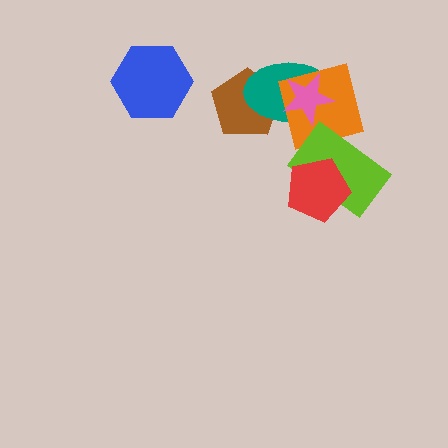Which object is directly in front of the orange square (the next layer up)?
The lime rectangle is directly in front of the orange square.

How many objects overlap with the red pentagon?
1 object overlaps with the red pentagon.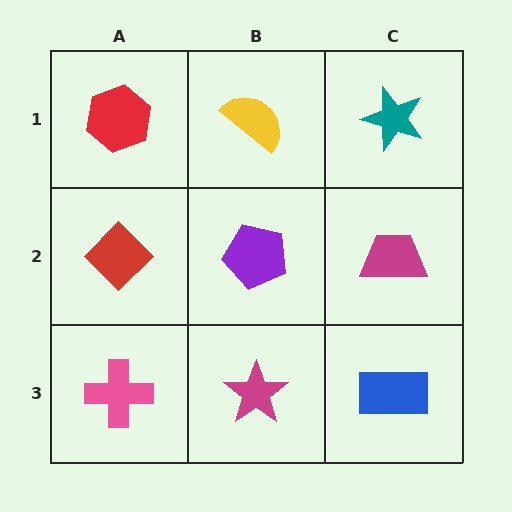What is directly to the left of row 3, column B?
A pink cross.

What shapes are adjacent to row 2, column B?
A yellow semicircle (row 1, column B), a magenta star (row 3, column B), a red diamond (row 2, column A), a magenta trapezoid (row 2, column C).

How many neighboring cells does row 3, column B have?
3.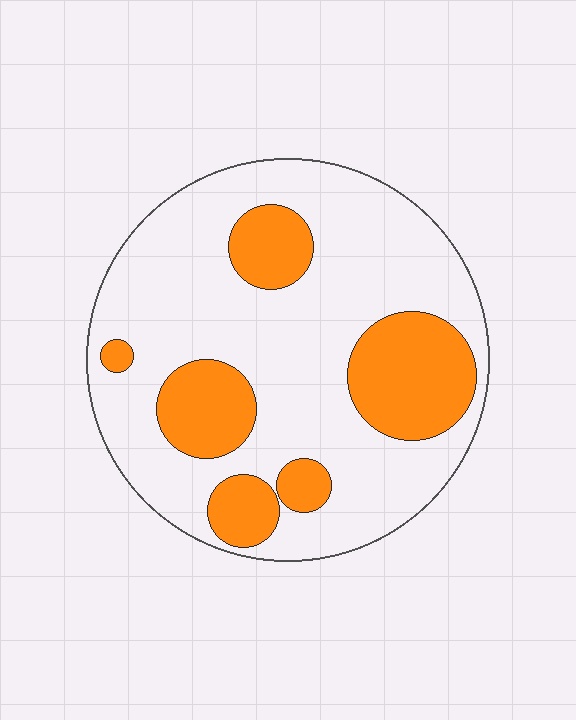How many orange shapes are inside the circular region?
6.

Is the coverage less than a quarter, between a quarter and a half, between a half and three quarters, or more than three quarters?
Between a quarter and a half.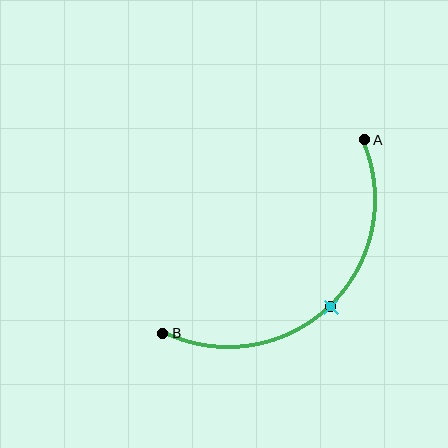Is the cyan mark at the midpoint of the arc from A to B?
Yes. The cyan mark lies on the arc at equal arc-length from both A and B — it is the arc midpoint.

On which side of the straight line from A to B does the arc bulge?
The arc bulges below and to the right of the straight line connecting A and B.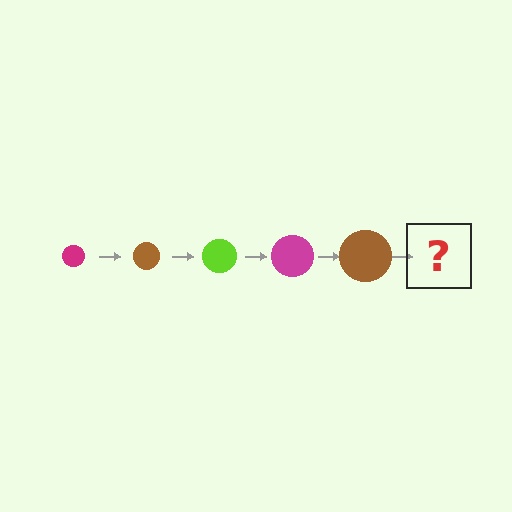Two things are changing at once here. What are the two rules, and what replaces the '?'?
The two rules are that the circle grows larger each step and the color cycles through magenta, brown, and lime. The '?' should be a lime circle, larger than the previous one.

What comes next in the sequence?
The next element should be a lime circle, larger than the previous one.